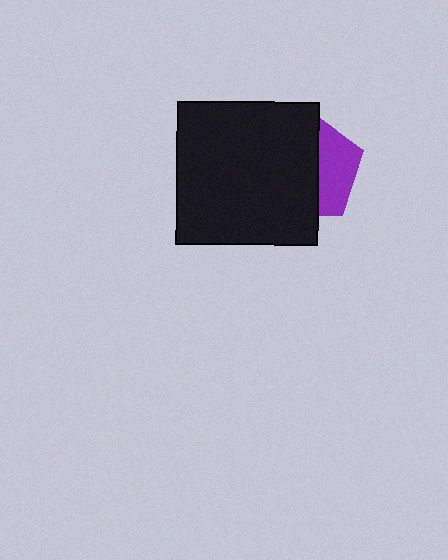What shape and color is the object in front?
The object in front is a black square.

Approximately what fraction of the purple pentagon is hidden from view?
Roughly 63% of the purple pentagon is hidden behind the black square.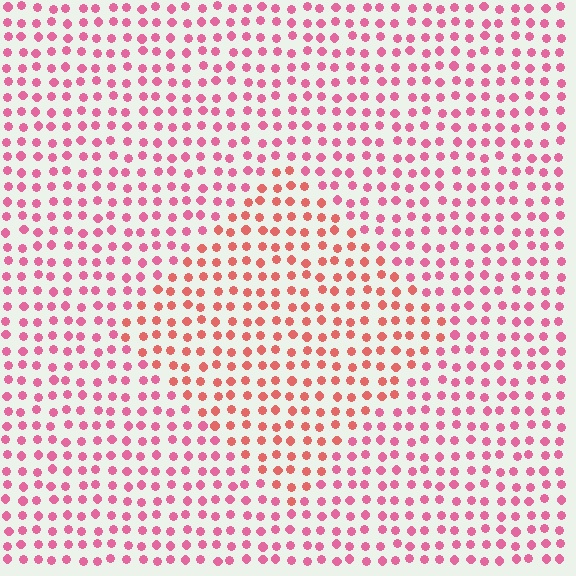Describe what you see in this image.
The image is filled with small pink elements in a uniform arrangement. A diamond-shaped region is visible where the elements are tinted to a slightly different hue, forming a subtle color boundary.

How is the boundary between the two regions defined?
The boundary is defined purely by a slight shift in hue (about 28 degrees). Spacing, size, and orientation are identical on both sides.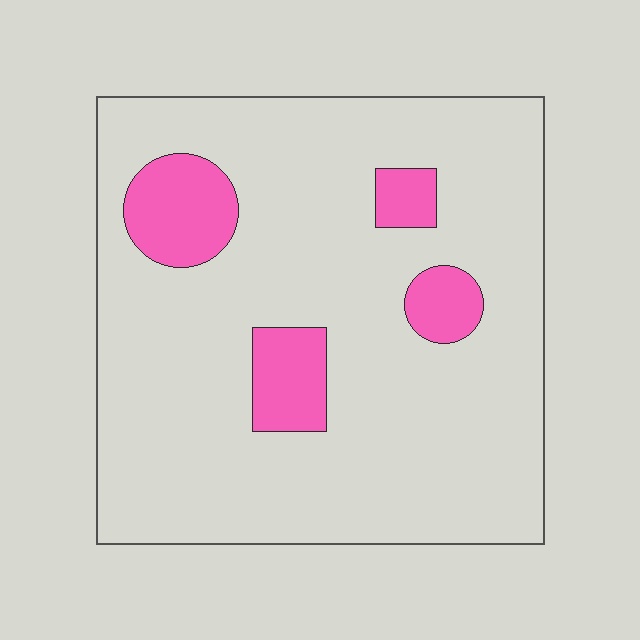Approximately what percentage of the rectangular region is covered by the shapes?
Approximately 15%.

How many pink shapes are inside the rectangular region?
4.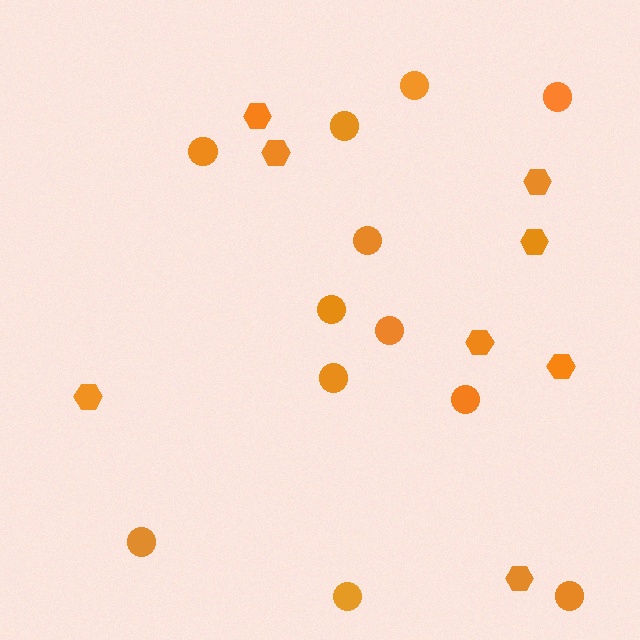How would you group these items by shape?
There are 2 groups: one group of hexagons (8) and one group of circles (12).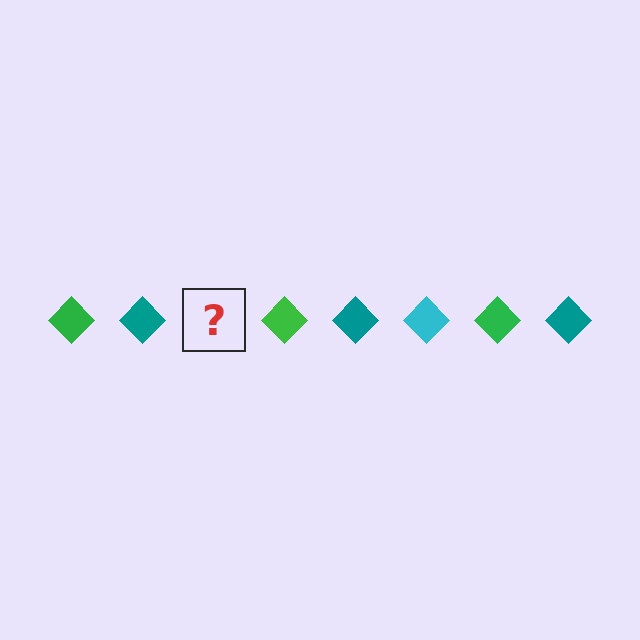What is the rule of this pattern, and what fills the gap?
The rule is that the pattern cycles through green, teal, cyan diamonds. The gap should be filled with a cyan diamond.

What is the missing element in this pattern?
The missing element is a cyan diamond.